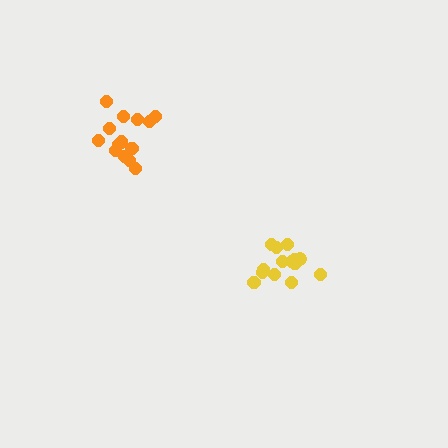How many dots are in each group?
Group 1: 14 dots, Group 2: 14 dots (28 total).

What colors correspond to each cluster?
The clusters are colored: yellow, orange.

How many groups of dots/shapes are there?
There are 2 groups.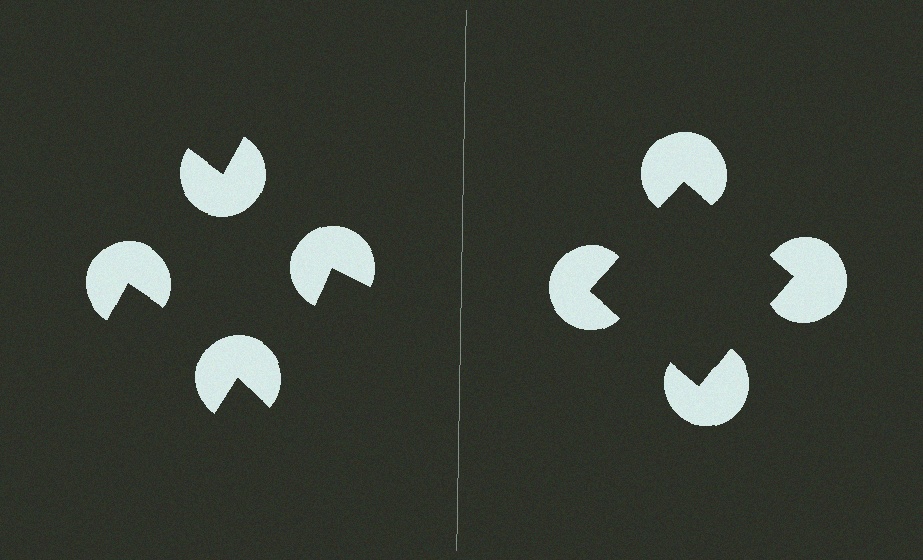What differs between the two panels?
The pac-man discs are positioned identically on both sides; only the wedge orientations differ. On the right they align to a square; on the left they are misaligned.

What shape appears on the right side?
An illusory square.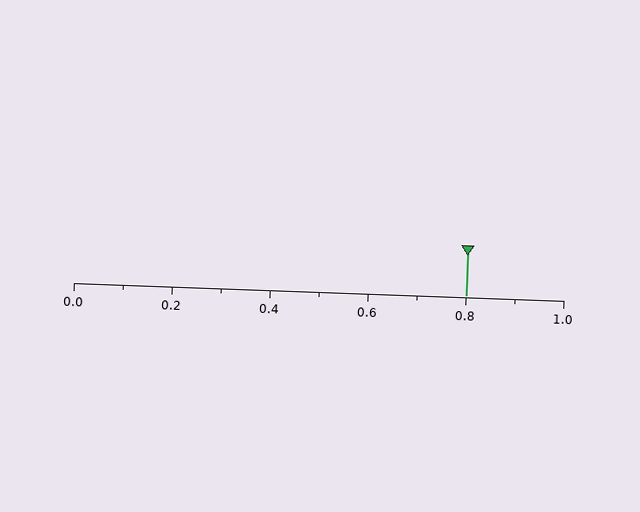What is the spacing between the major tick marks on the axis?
The major ticks are spaced 0.2 apart.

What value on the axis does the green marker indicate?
The marker indicates approximately 0.8.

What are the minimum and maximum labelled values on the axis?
The axis runs from 0.0 to 1.0.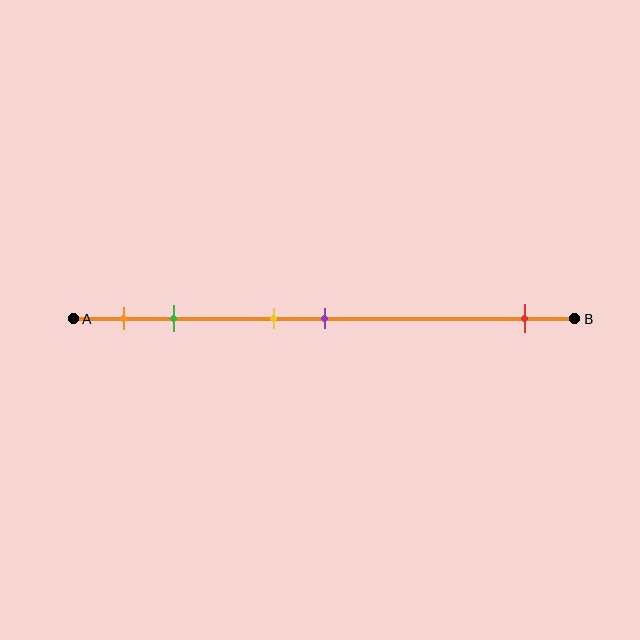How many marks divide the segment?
There are 5 marks dividing the segment.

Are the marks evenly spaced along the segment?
No, the marks are not evenly spaced.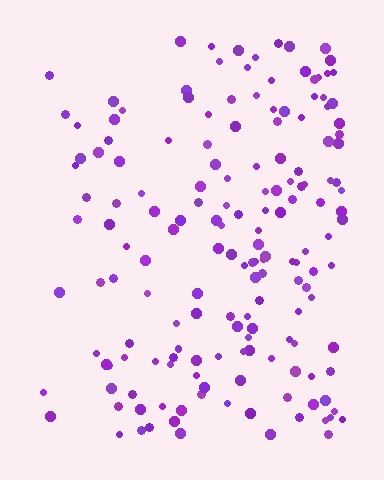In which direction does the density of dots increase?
From left to right, with the right side densest.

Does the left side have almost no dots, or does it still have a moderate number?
Still a moderate number, just noticeably fewer than the right.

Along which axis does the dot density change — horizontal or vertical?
Horizontal.